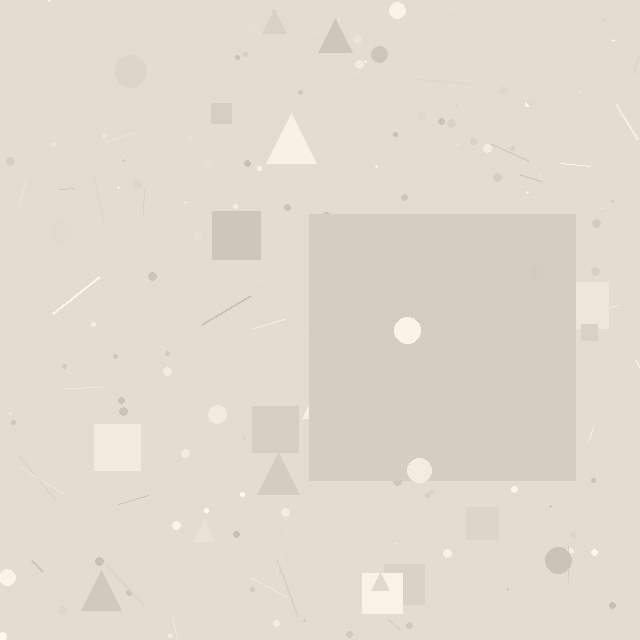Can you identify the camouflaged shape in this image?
The camouflaged shape is a square.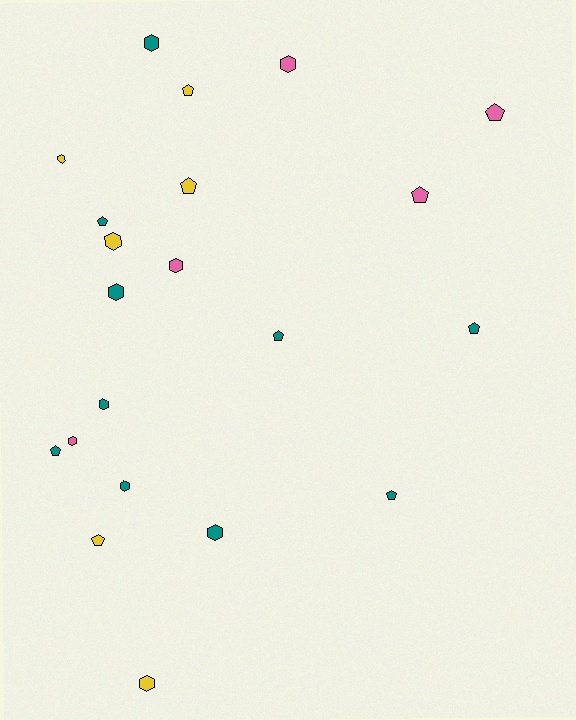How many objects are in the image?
There are 21 objects.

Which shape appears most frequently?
Hexagon, with 11 objects.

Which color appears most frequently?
Teal, with 10 objects.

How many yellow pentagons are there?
There are 3 yellow pentagons.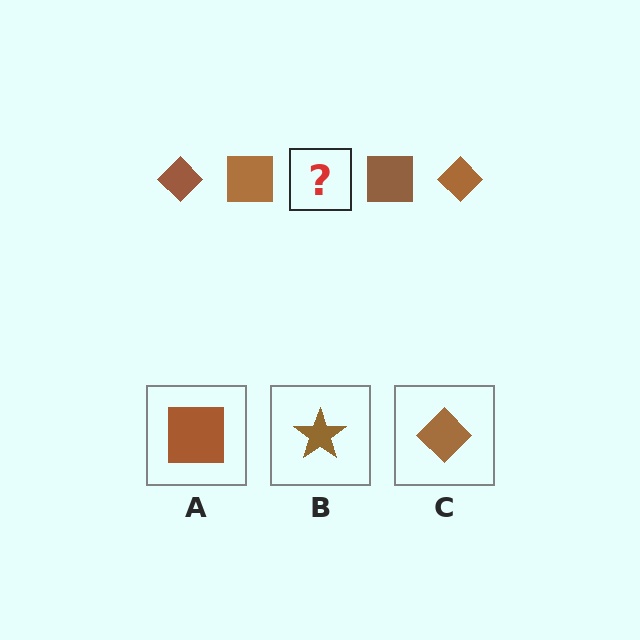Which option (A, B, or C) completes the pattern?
C.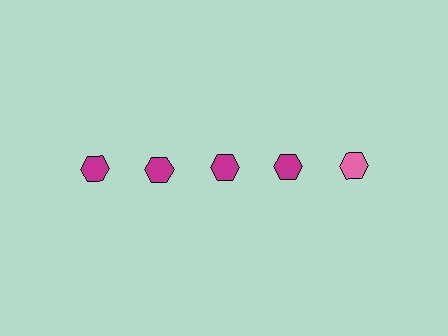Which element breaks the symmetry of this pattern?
The pink hexagon in the top row, rightmost column breaks the symmetry. All other shapes are magenta hexagons.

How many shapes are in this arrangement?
There are 5 shapes arranged in a grid pattern.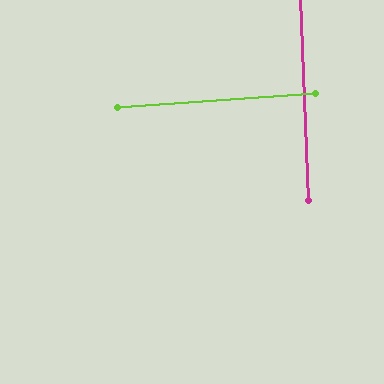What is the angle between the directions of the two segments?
Approximately 88 degrees.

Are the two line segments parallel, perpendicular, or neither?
Perpendicular — they meet at approximately 88°.